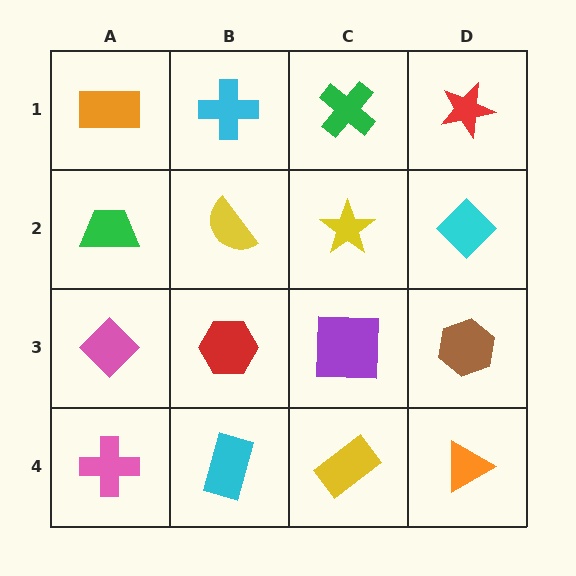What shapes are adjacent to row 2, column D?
A red star (row 1, column D), a brown hexagon (row 3, column D), a yellow star (row 2, column C).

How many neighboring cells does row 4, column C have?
3.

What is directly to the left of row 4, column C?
A cyan rectangle.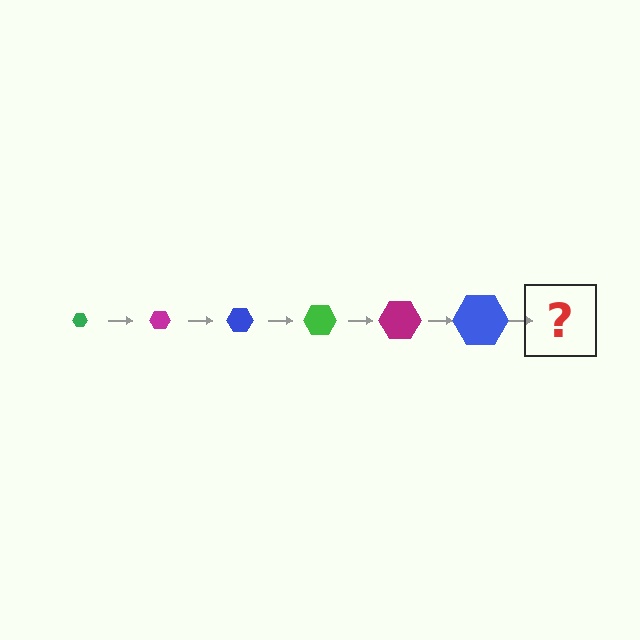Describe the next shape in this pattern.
It should be a green hexagon, larger than the previous one.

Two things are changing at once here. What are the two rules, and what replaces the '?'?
The two rules are that the hexagon grows larger each step and the color cycles through green, magenta, and blue. The '?' should be a green hexagon, larger than the previous one.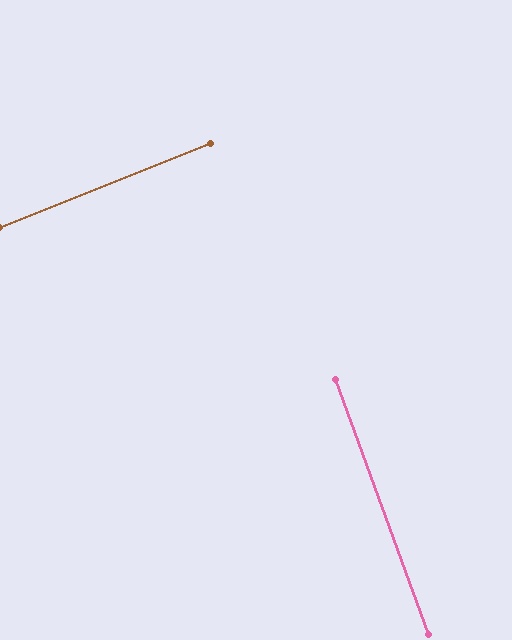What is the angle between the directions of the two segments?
Approximately 88 degrees.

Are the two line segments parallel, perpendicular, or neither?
Perpendicular — they meet at approximately 88°.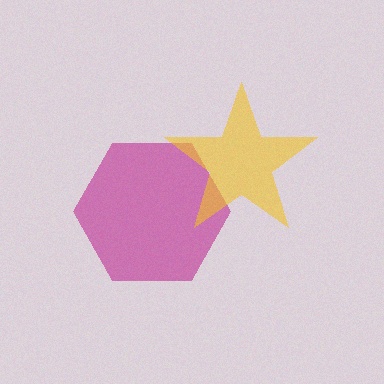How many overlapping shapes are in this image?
There are 2 overlapping shapes in the image.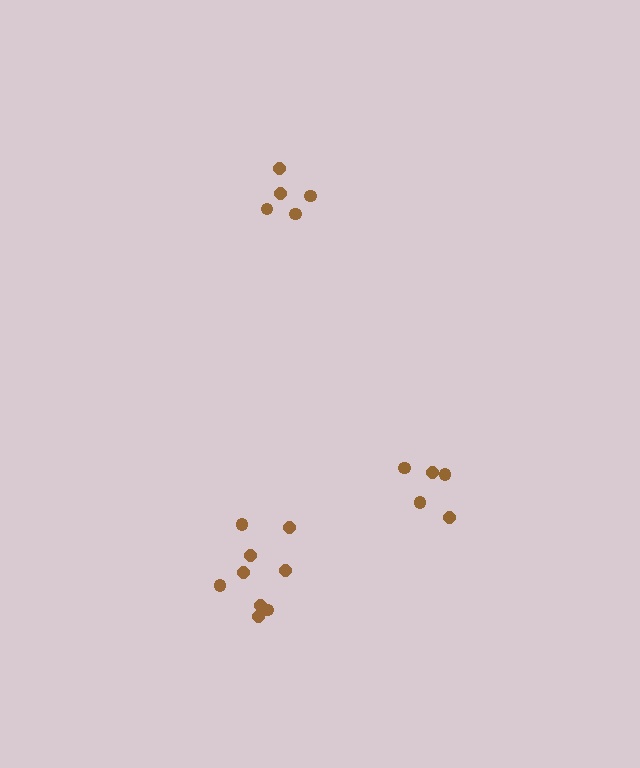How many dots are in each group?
Group 1: 5 dots, Group 2: 9 dots, Group 3: 5 dots (19 total).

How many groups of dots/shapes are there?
There are 3 groups.